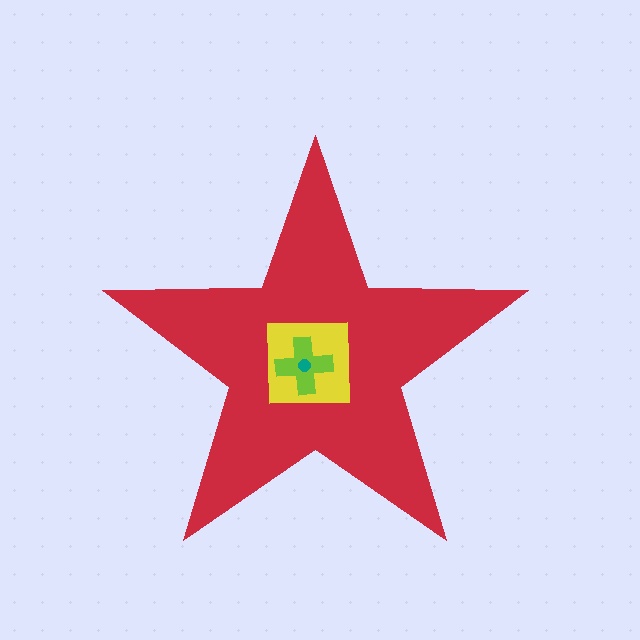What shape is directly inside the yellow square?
The lime cross.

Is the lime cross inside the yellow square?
Yes.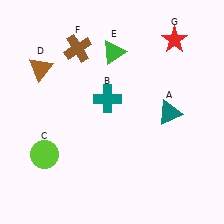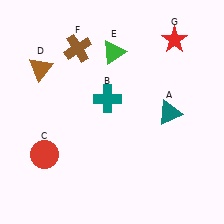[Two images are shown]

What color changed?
The circle (C) changed from lime in Image 1 to red in Image 2.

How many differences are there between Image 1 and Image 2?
There is 1 difference between the two images.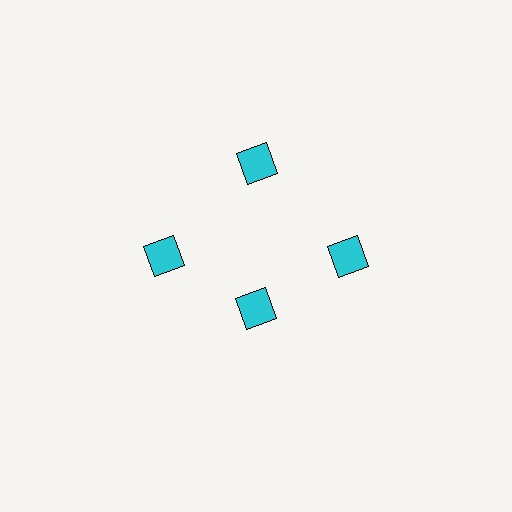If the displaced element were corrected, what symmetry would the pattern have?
It would have 4-fold rotational symmetry — the pattern would map onto itself every 90 degrees.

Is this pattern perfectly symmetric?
No. The 4 cyan diamonds are arranged in a ring, but one element near the 6 o'clock position is pulled inward toward the center, breaking the 4-fold rotational symmetry.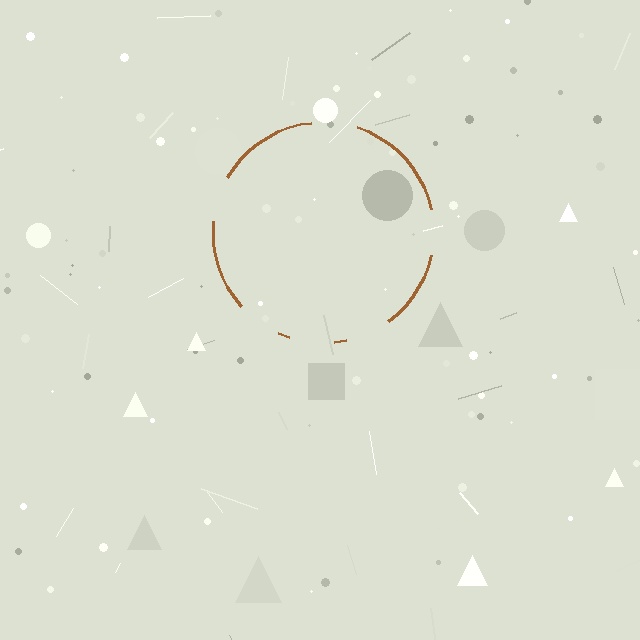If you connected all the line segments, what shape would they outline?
They would outline a circle.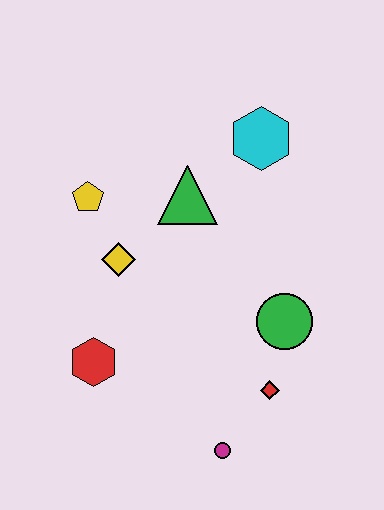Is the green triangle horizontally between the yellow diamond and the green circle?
Yes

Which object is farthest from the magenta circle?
The cyan hexagon is farthest from the magenta circle.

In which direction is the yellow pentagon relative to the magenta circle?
The yellow pentagon is above the magenta circle.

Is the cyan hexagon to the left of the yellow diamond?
No